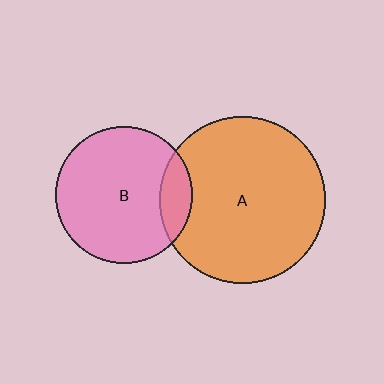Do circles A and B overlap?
Yes.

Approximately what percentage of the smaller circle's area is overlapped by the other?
Approximately 15%.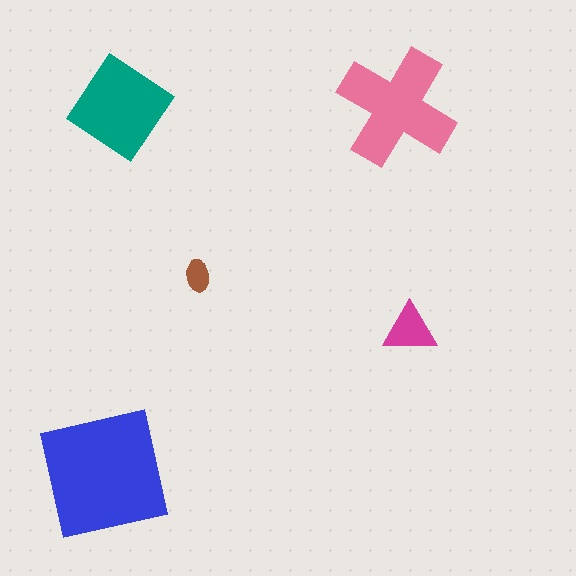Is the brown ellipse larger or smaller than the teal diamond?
Smaller.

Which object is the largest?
The blue square.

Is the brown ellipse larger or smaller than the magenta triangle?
Smaller.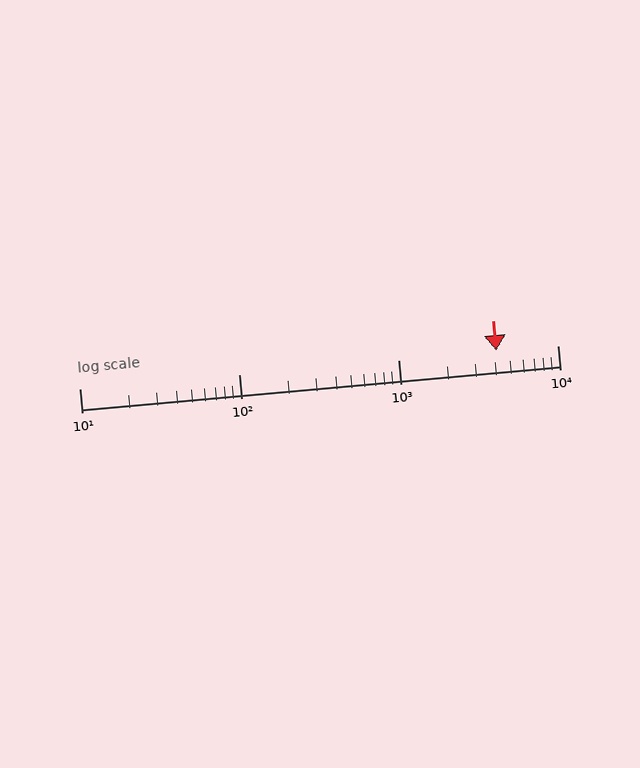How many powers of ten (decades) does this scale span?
The scale spans 3 decades, from 10 to 10000.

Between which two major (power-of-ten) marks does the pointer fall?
The pointer is between 1000 and 10000.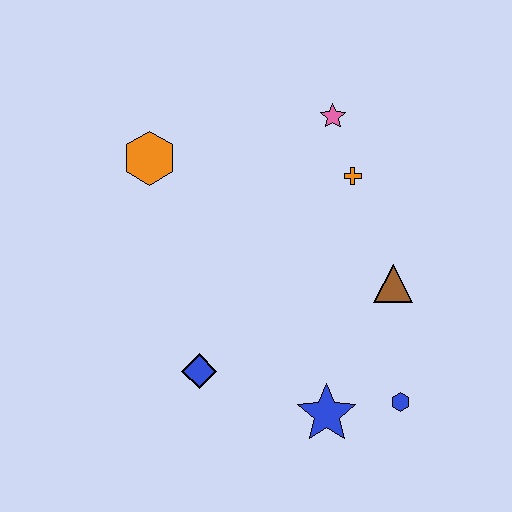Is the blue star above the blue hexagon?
No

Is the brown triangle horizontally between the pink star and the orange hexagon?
No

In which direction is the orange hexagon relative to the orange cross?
The orange hexagon is to the left of the orange cross.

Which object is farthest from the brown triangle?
The orange hexagon is farthest from the brown triangle.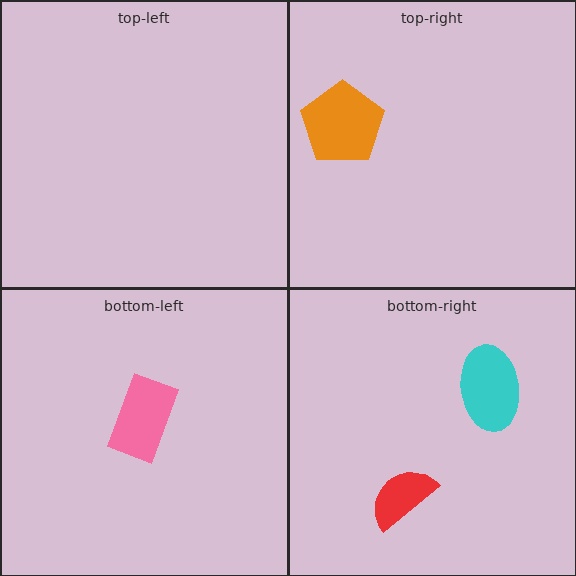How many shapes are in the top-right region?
1.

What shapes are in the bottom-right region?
The red semicircle, the cyan ellipse.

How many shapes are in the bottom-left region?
1.